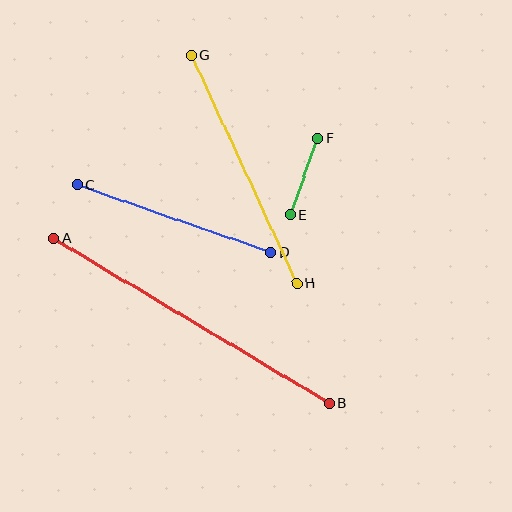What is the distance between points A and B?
The distance is approximately 322 pixels.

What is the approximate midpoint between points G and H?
The midpoint is at approximately (244, 169) pixels.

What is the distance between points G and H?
The distance is approximately 251 pixels.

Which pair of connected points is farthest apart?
Points A and B are farthest apart.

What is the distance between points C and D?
The distance is approximately 205 pixels.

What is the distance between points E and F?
The distance is approximately 82 pixels.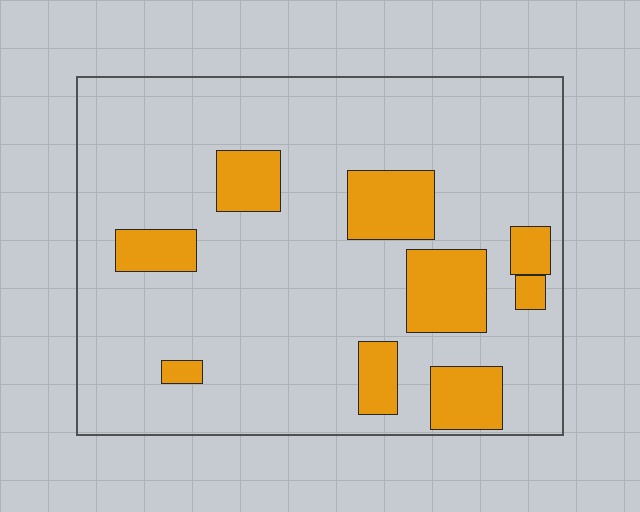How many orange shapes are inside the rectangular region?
9.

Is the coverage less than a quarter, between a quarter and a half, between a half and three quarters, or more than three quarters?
Less than a quarter.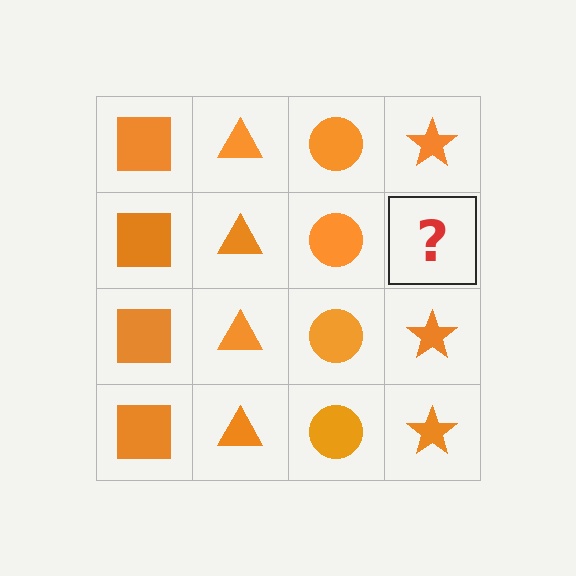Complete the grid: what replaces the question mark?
The question mark should be replaced with an orange star.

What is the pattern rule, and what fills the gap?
The rule is that each column has a consistent shape. The gap should be filled with an orange star.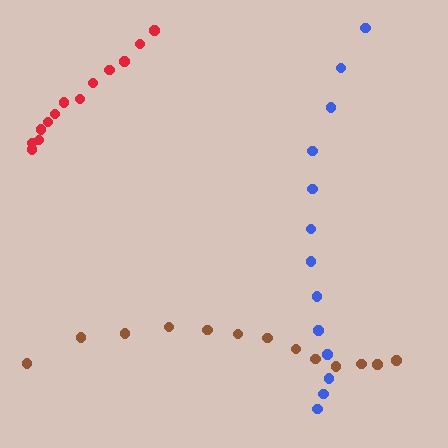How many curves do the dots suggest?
There are 3 distinct paths.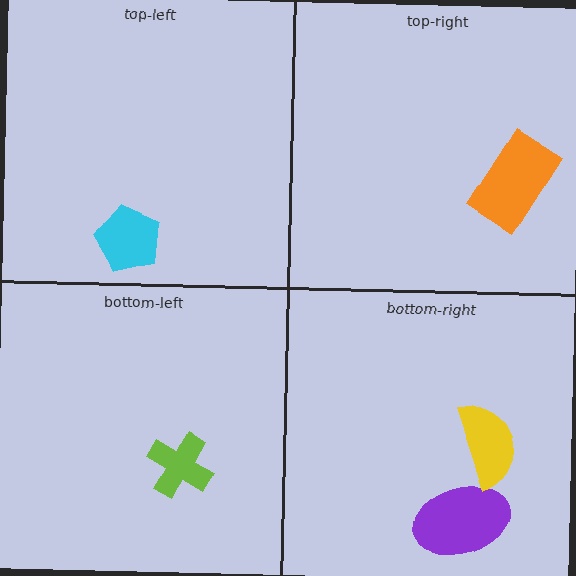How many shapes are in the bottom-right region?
2.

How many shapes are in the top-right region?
1.